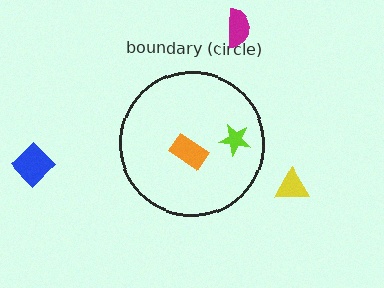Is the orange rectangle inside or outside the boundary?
Inside.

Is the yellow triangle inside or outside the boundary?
Outside.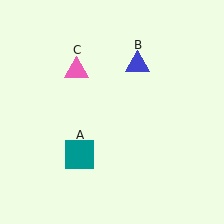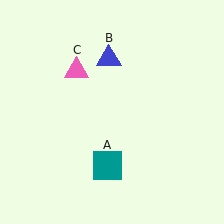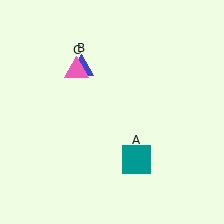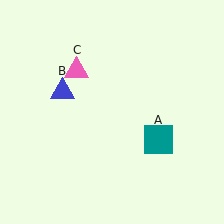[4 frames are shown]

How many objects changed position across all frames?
2 objects changed position: teal square (object A), blue triangle (object B).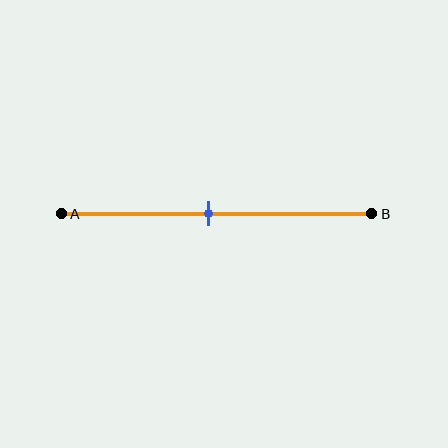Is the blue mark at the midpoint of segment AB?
Yes, the mark is approximately at the midpoint.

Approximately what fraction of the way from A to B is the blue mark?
The blue mark is approximately 45% of the way from A to B.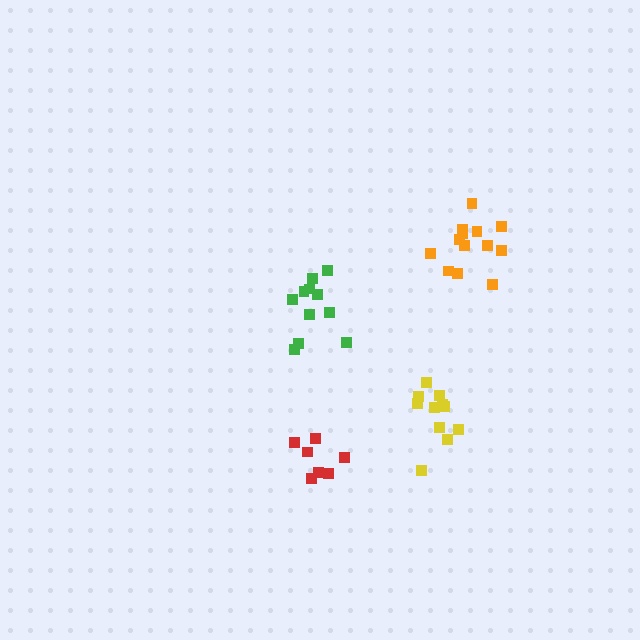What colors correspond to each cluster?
The clusters are colored: red, orange, green, yellow.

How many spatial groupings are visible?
There are 4 spatial groupings.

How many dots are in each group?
Group 1: 7 dots, Group 2: 13 dots, Group 3: 11 dots, Group 4: 11 dots (42 total).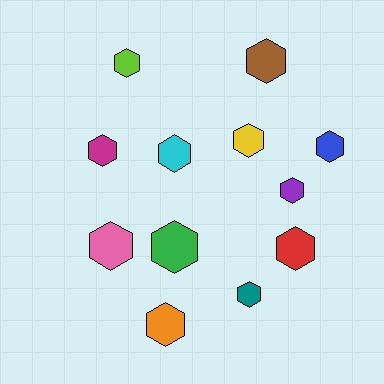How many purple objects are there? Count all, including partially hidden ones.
There is 1 purple object.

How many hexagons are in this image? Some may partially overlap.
There are 12 hexagons.